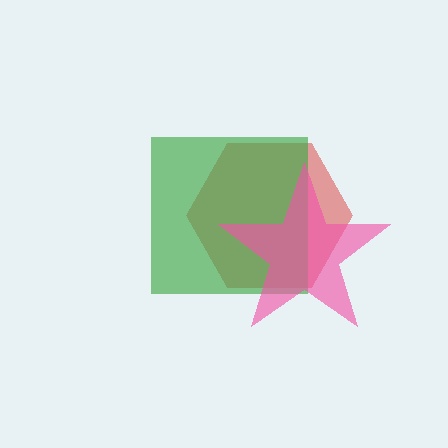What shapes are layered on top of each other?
The layered shapes are: a red hexagon, a green square, a pink star.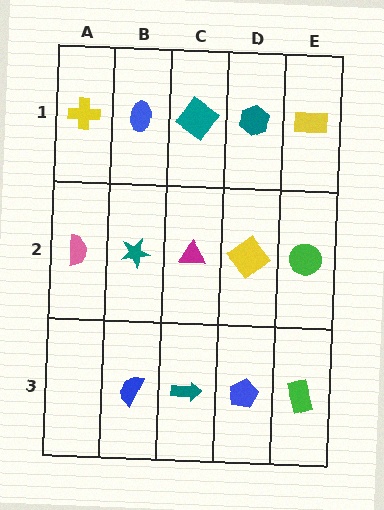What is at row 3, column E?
A green rectangle.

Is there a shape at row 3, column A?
No, that cell is empty.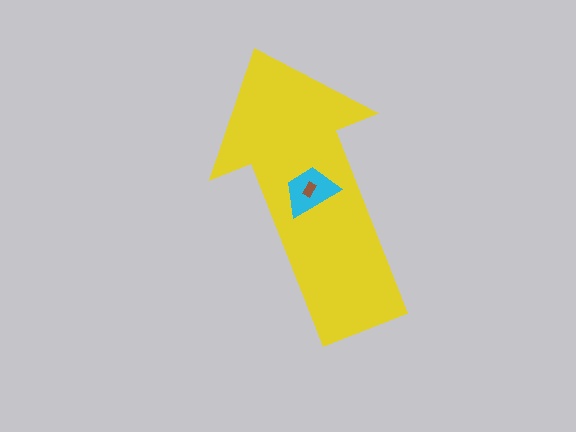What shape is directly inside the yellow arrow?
The cyan trapezoid.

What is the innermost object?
The brown rectangle.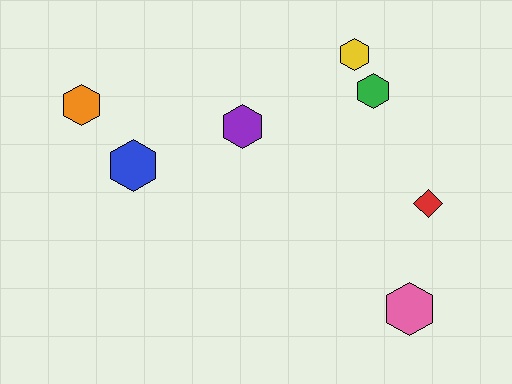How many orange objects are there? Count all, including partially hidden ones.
There is 1 orange object.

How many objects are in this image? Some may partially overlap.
There are 7 objects.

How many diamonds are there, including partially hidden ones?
There is 1 diamond.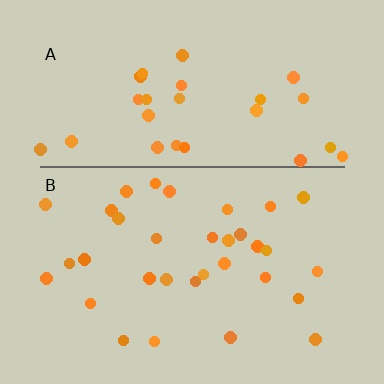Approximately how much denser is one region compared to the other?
Approximately 1.1× — region B over region A.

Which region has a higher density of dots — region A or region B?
B (the bottom).